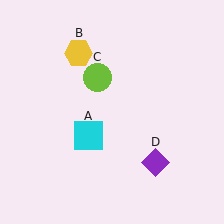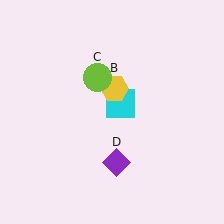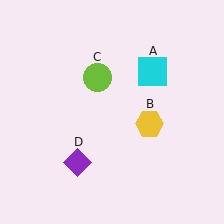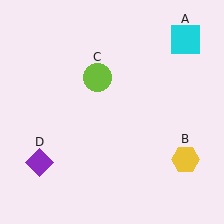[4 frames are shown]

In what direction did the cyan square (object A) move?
The cyan square (object A) moved up and to the right.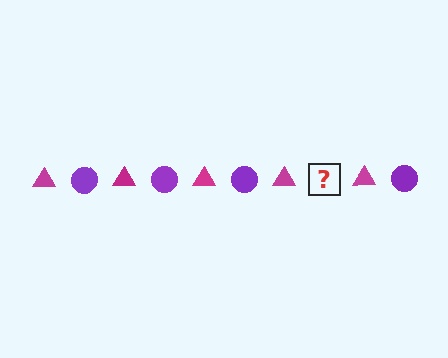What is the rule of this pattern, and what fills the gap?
The rule is that the pattern alternates between magenta triangle and purple circle. The gap should be filled with a purple circle.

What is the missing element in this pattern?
The missing element is a purple circle.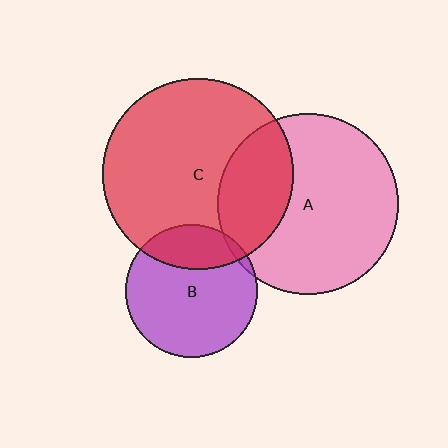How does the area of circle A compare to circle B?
Approximately 1.9 times.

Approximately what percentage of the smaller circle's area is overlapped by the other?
Approximately 5%.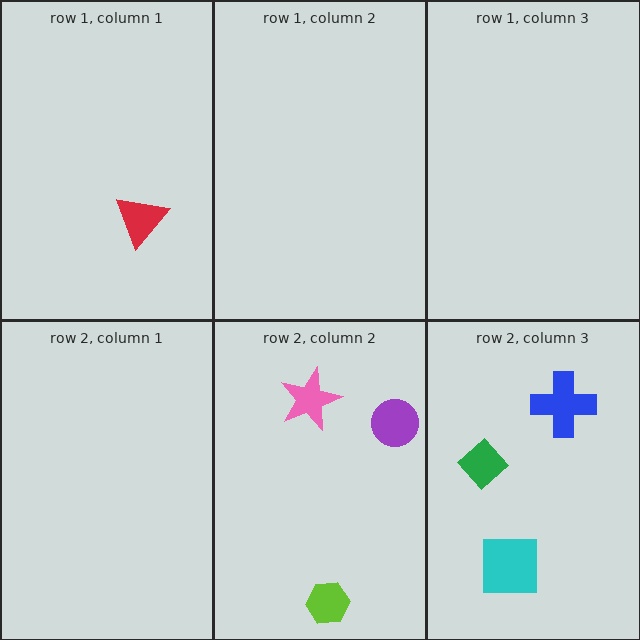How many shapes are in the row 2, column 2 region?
3.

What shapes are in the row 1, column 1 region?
The red triangle.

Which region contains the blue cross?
The row 2, column 3 region.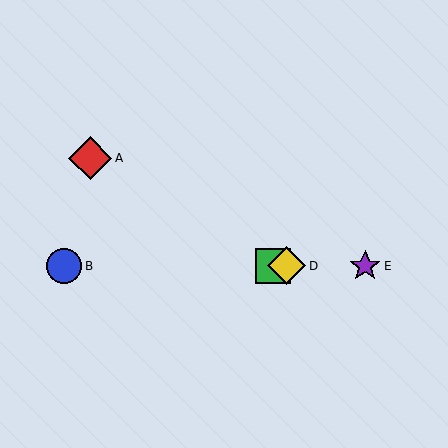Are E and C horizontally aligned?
Yes, both are at y≈266.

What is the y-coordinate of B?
Object B is at y≈266.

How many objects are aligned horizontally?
4 objects (B, C, D, E) are aligned horizontally.